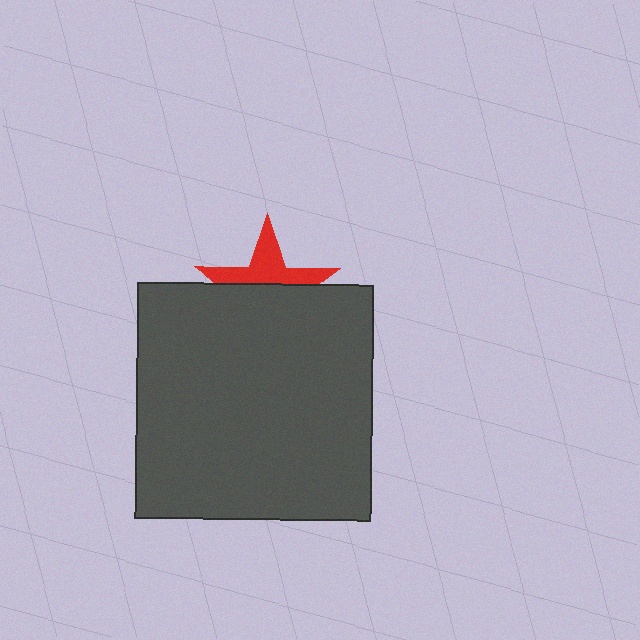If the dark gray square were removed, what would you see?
You would see the complete red star.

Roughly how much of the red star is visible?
A small part of it is visible (roughly 43%).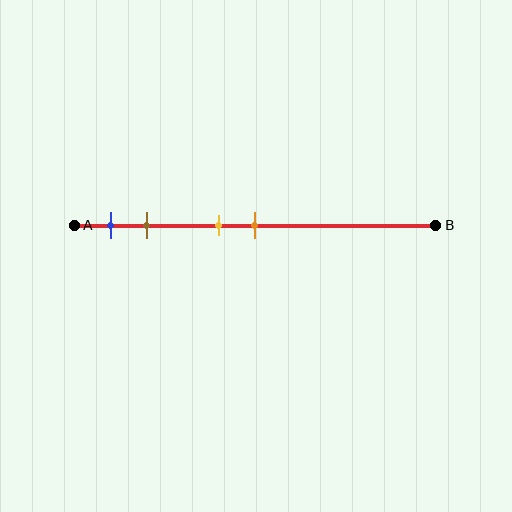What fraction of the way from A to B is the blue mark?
The blue mark is approximately 10% (0.1) of the way from A to B.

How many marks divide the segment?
There are 4 marks dividing the segment.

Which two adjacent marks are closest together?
The yellow and orange marks are the closest adjacent pair.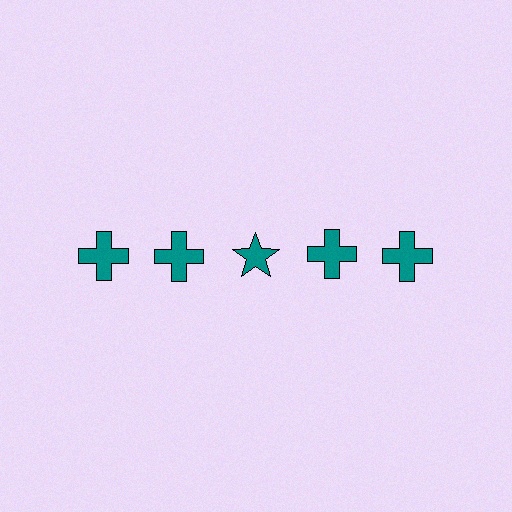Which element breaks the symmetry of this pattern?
The teal star in the top row, center column breaks the symmetry. All other shapes are teal crosses.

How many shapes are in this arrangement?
There are 5 shapes arranged in a grid pattern.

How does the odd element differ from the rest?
It has a different shape: star instead of cross.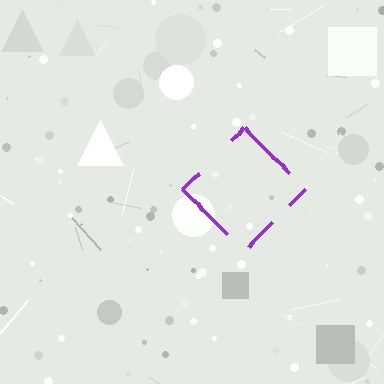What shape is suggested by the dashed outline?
The dashed outline suggests a diamond.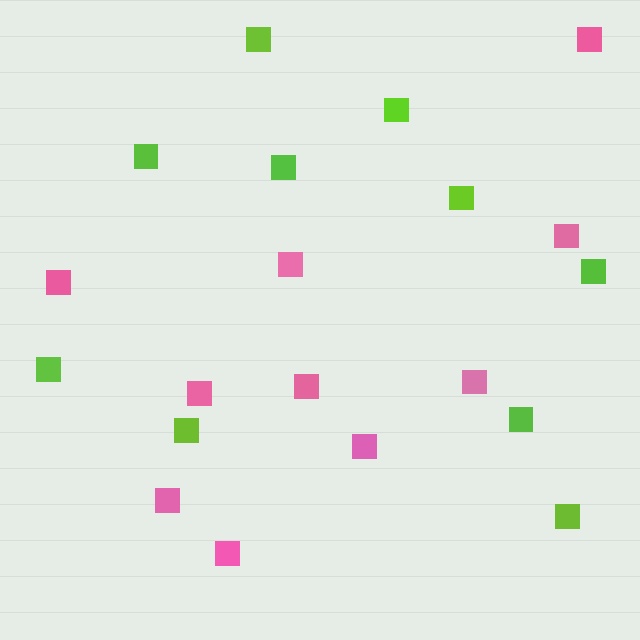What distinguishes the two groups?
There are 2 groups: one group of pink squares (10) and one group of lime squares (10).